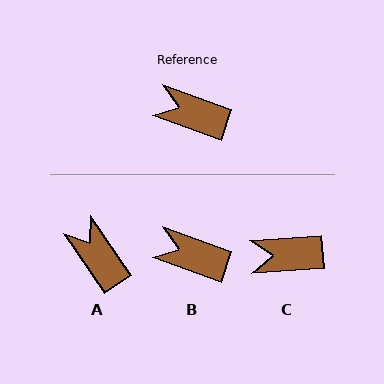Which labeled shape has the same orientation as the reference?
B.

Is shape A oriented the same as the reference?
No, it is off by about 36 degrees.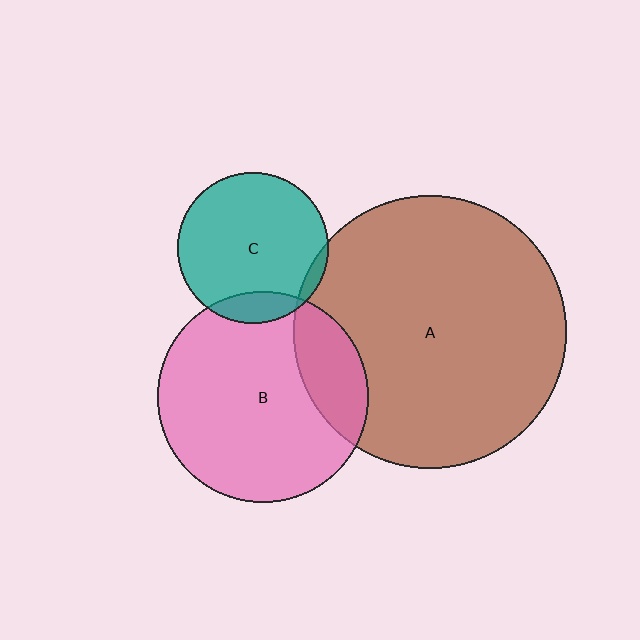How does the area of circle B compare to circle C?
Approximately 2.0 times.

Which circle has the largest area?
Circle A (brown).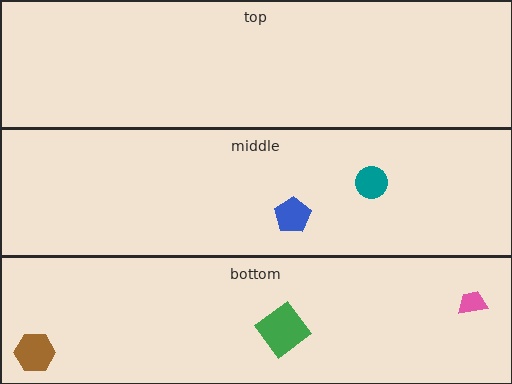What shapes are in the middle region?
The blue pentagon, the teal circle.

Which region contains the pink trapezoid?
The bottom region.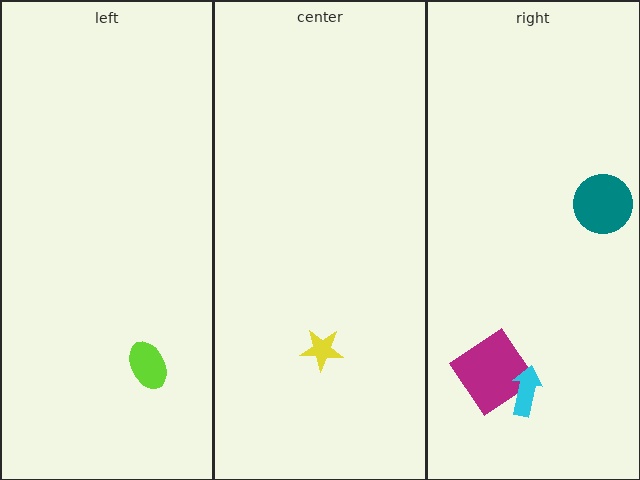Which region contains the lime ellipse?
The left region.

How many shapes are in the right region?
3.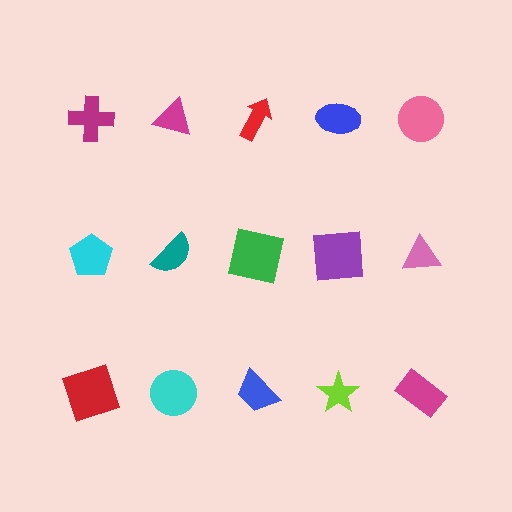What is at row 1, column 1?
A magenta cross.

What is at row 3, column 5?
A magenta rectangle.